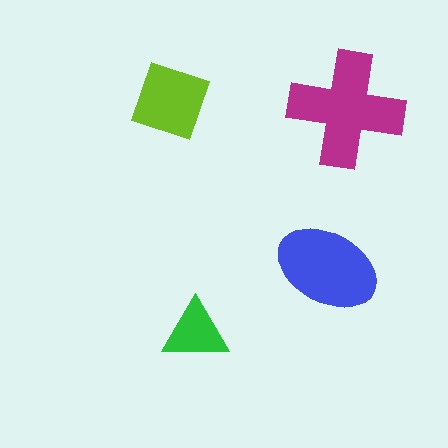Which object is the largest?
The magenta cross.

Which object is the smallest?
The green triangle.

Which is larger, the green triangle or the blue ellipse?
The blue ellipse.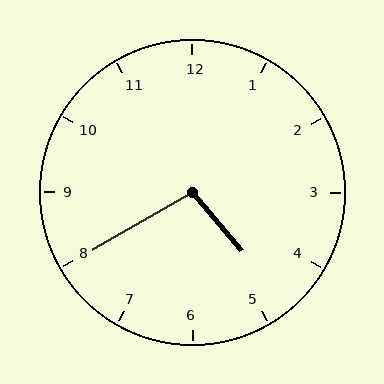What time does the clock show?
4:40.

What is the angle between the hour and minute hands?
Approximately 100 degrees.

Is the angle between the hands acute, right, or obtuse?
It is obtuse.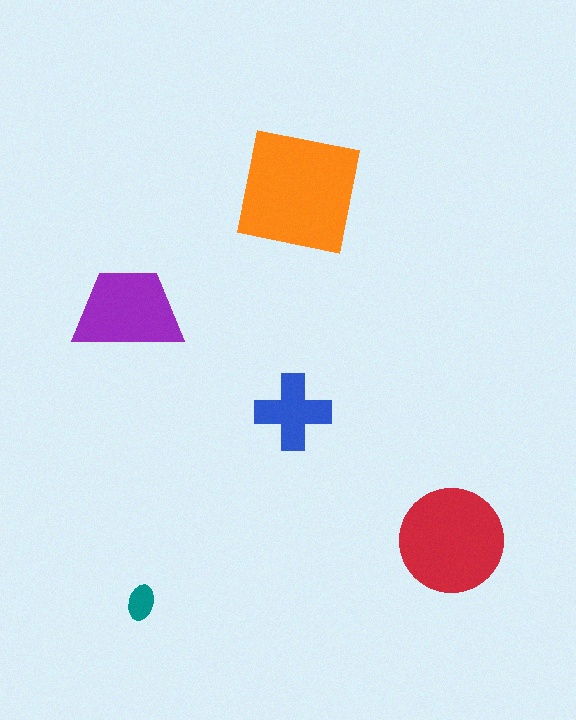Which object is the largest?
The orange square.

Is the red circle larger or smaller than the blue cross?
Larger.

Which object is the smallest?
The teal ellipse.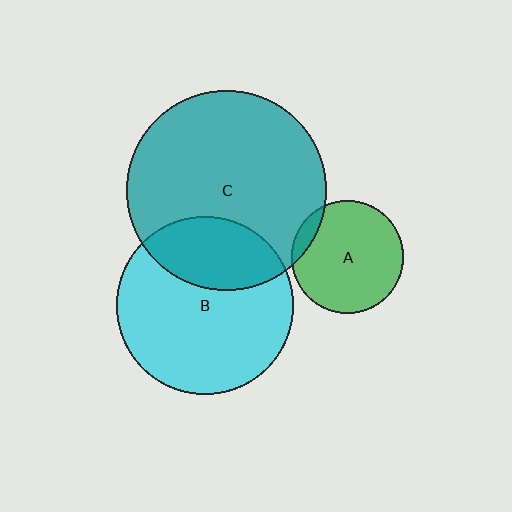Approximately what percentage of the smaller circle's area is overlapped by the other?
Approximately 30%.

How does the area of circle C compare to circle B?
Approximately 1.3 times.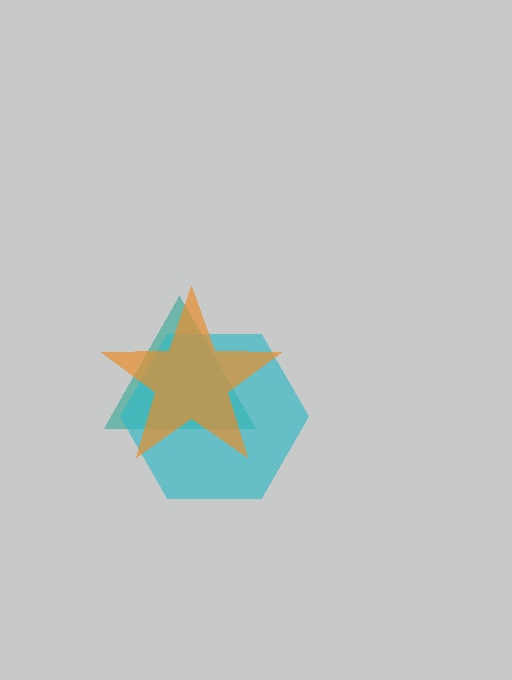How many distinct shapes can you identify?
There are 3 distinct shapes: a teal triangle, a cyan hexagon, an orange star.